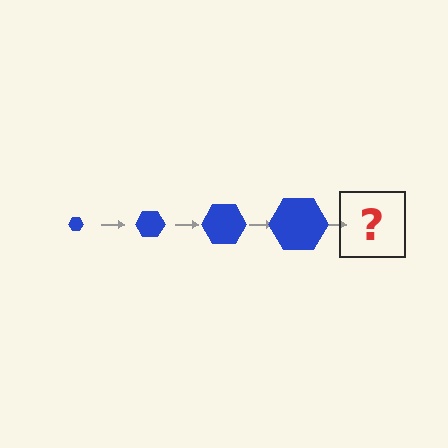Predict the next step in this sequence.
The next step is a blue hexagon, larger than the previous one.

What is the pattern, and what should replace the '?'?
The pattern is that the hexagon gets progressively larger each step. The '?' should be a blue hexagon, larger than the previous one.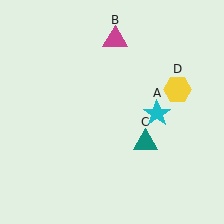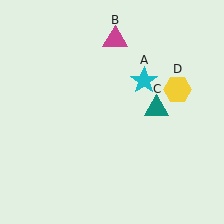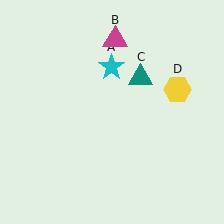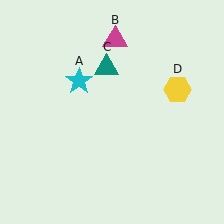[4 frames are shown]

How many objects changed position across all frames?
2 objects changed position: cyan star (object A), teal triangle (object C).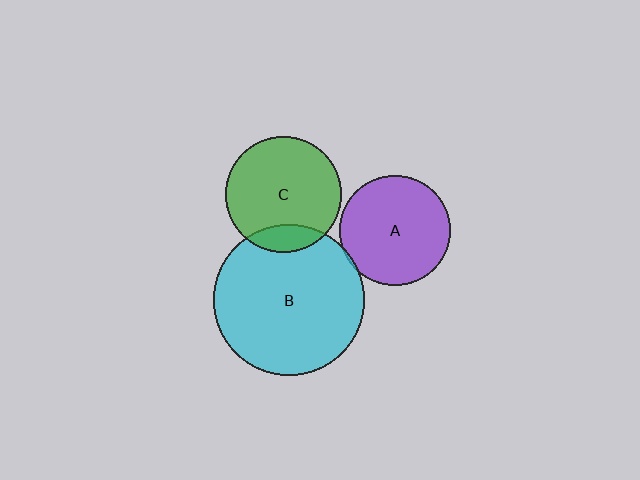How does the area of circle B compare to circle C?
Approximately 1.7 times.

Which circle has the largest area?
Circle B (cyan).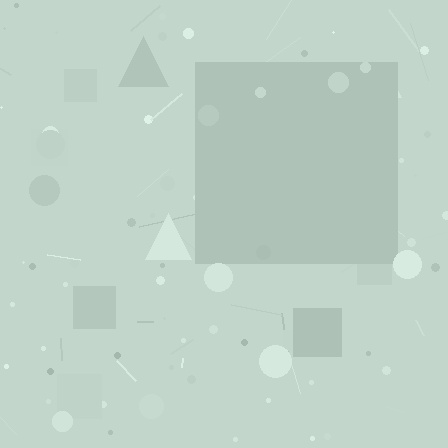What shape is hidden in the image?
A square is hidden in the image.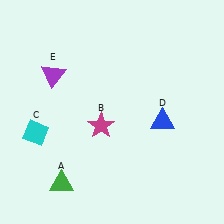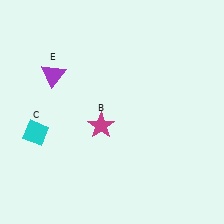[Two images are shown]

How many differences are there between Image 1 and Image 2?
There are 2 differences between the two images.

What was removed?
The green triangle (A), the blue triangle (D) were removed in Image 2.